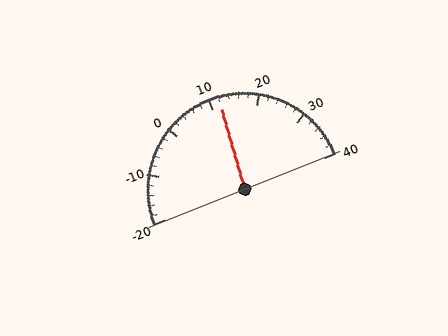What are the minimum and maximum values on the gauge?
The gauge ranges from -20 to 40.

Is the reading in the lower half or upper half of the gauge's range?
The reading is in the upper half of the range (-20 to 40).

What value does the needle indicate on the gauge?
The needle indicates approximately 12.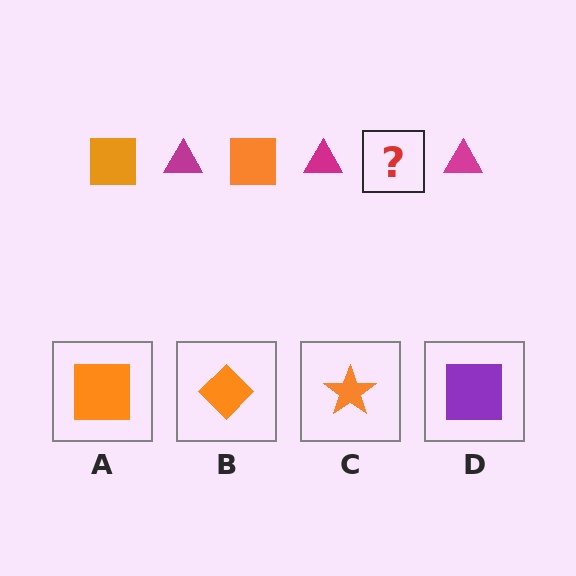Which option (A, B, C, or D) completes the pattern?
A.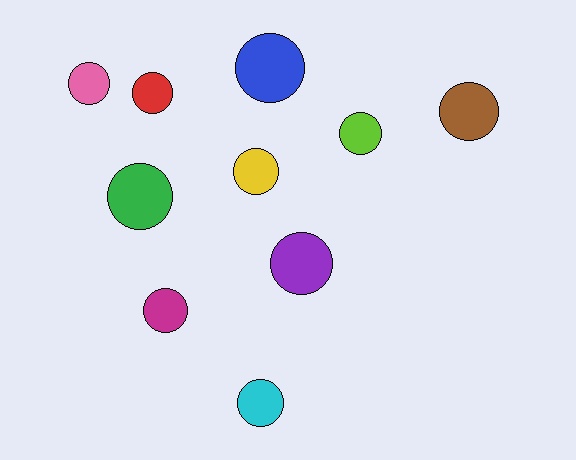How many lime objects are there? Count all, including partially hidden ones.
There is 1 lime object.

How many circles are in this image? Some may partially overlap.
There are 10 circles.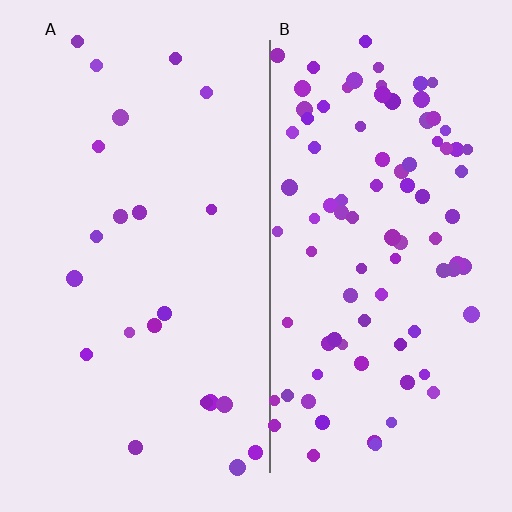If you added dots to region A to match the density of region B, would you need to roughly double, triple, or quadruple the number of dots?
Approximately quadruple.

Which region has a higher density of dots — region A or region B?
B (the right).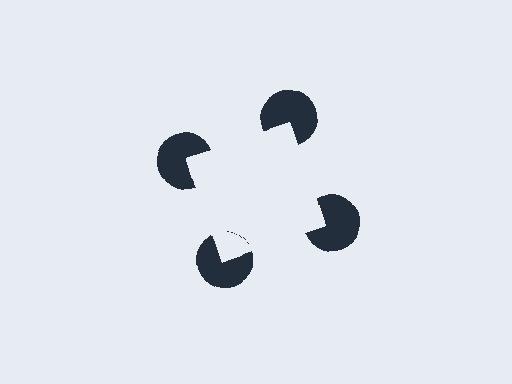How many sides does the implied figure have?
4 sides.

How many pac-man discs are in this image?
There are 4 — one at each vertex of the illusory square.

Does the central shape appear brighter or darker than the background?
It typically appears slightly brighter than the background, even though no actual brightness change is drawn.